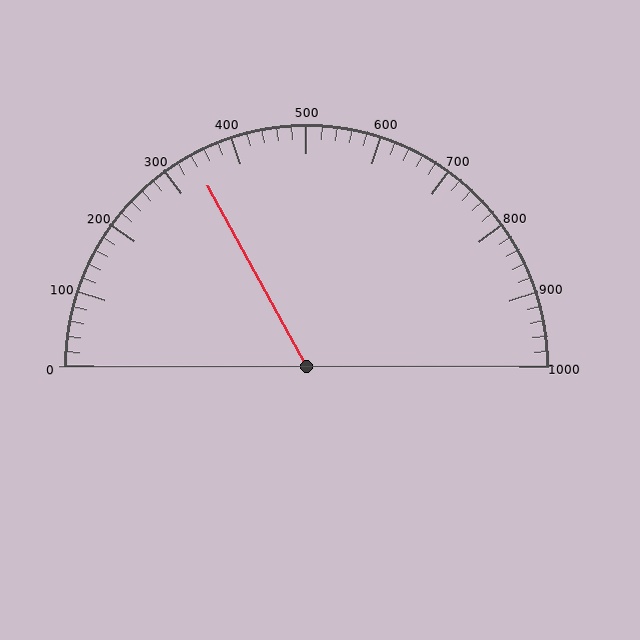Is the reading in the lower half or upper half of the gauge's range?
The reading is in the lower half of the range (0 to 1000).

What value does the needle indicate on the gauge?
The needle indicates approximately 340.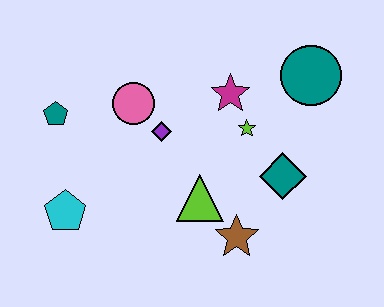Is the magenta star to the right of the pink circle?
Yes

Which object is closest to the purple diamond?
The pink circle is closest to the purple diamond.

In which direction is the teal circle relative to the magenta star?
The teal circle is to the right of the magenta star.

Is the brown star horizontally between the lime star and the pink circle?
Yes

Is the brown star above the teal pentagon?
No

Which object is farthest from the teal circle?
The cyan pentagon is farthest from the teal circle.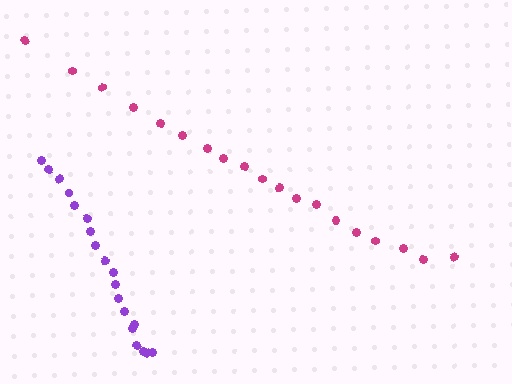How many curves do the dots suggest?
There are 2 distinct paths.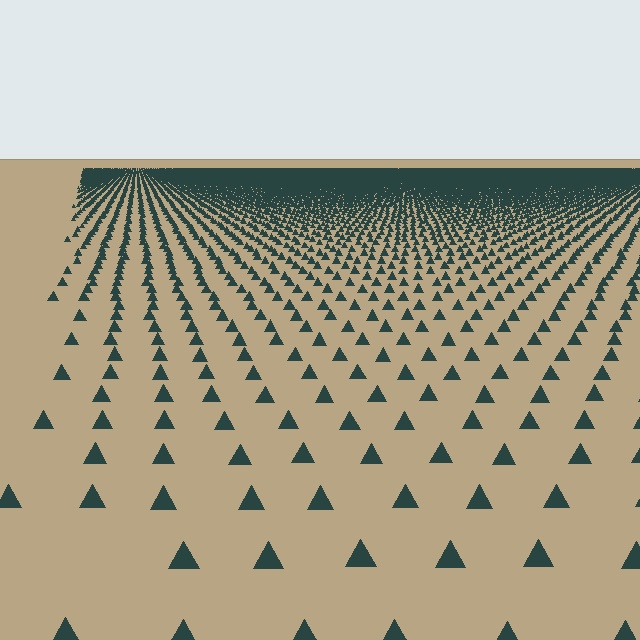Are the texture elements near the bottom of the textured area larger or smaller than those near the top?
Larger. Near the bottom, elements are closer to the viewer and appear at a bigger on-screen size.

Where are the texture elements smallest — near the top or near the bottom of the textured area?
Near the top.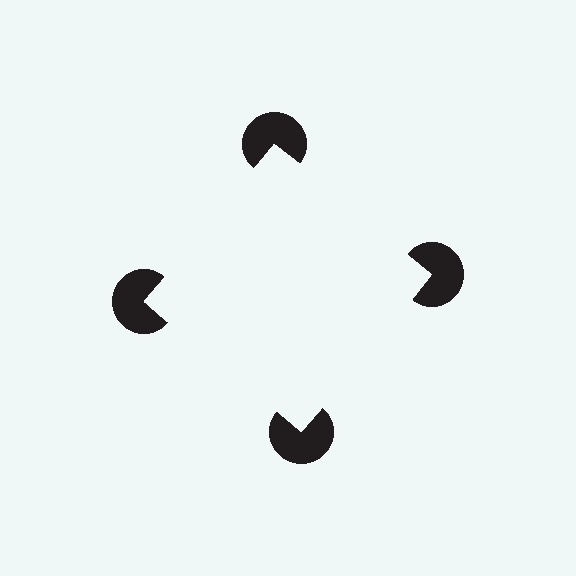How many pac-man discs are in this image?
There are 4 — one at each vertex of the illusory square.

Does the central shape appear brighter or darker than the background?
It typically appears slightly brighter than the background, even though no actual brightness change is drawn.